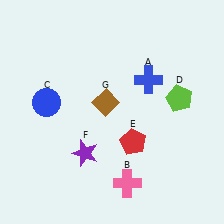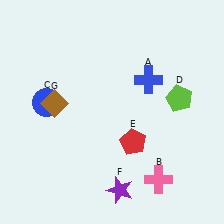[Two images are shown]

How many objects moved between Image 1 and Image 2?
3 objects moved between the two images.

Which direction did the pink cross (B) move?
The pink cross (B) moved right.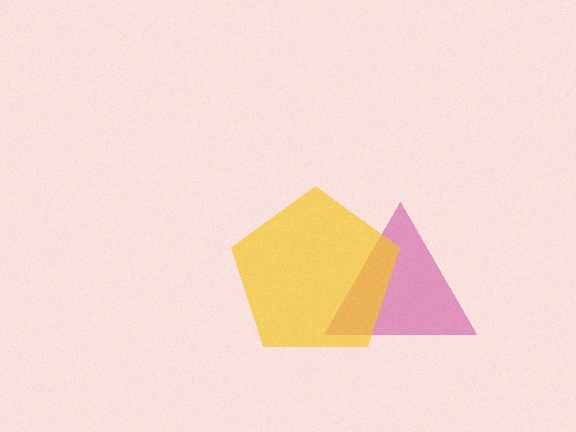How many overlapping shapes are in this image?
There are 2 overlapping shapes in the image.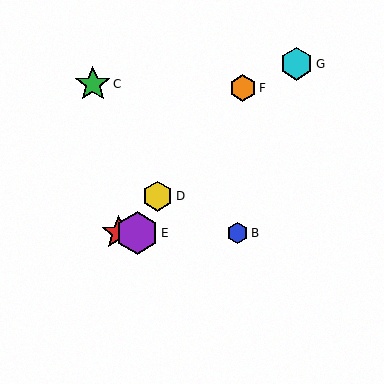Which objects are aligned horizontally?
Objects A, B, E are aligned horizontally.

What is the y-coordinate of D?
Object D is at y≈196.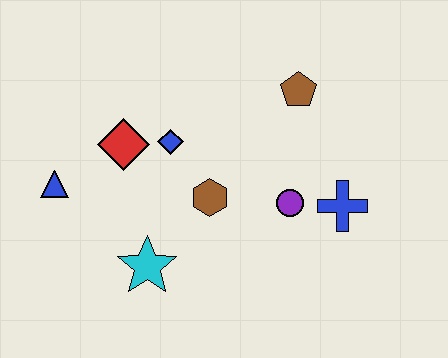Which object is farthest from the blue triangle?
The blue cross is farthest from the blue triangle.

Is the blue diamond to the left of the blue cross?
Yes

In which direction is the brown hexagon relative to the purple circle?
The brown hexagon is to the left of the purple circle.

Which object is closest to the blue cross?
The purple circle is closest to the blue cross.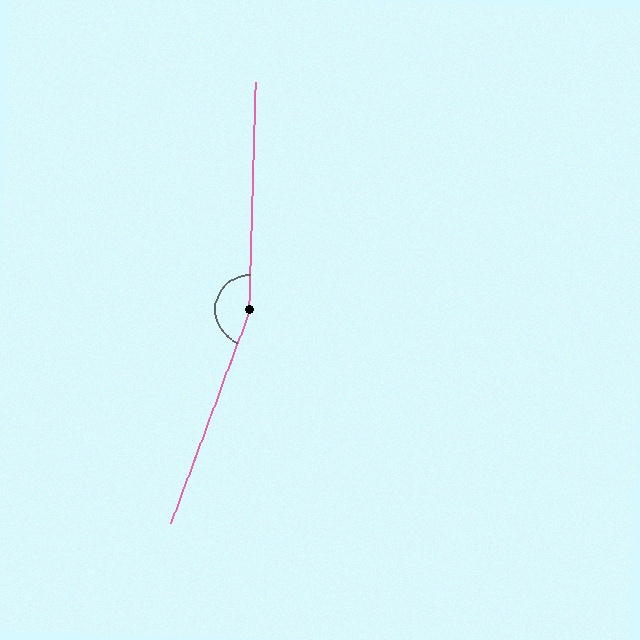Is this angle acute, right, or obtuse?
It is obtuse.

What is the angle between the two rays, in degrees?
Approximately 161 degrees.